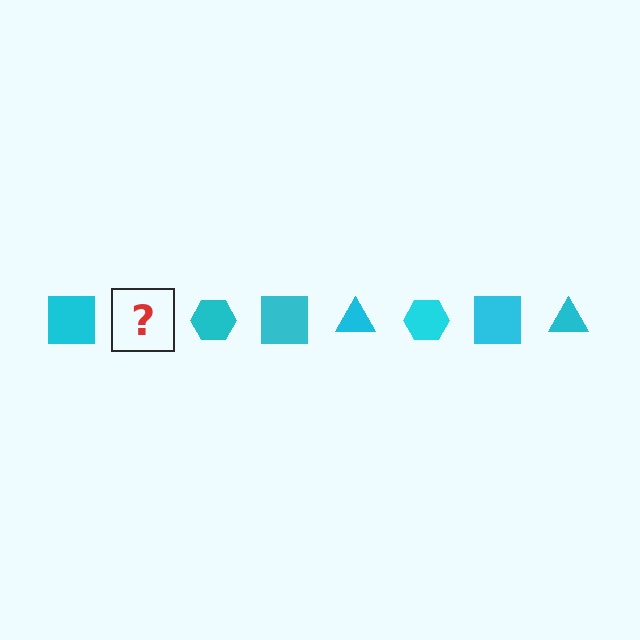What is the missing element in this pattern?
The missing element is a cyan triangle.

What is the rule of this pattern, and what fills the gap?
The rule is that the pattern cycles through square, triangle, hexagon shapes in cyan. The gap should be filled with a cyan triangle.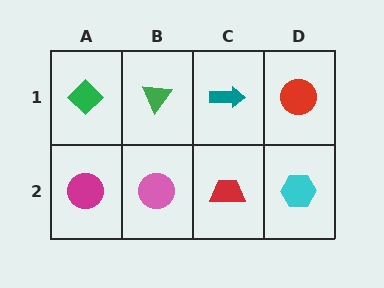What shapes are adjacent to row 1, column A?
A magenta circle (row 2, column A), a green triangle (row 1, column B).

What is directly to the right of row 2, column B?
A red trapezoid.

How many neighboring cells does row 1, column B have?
3.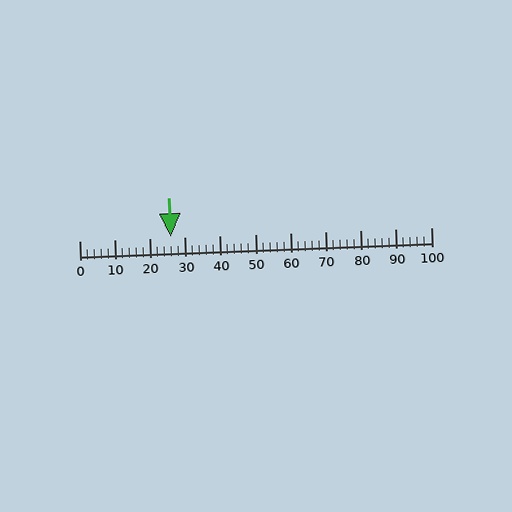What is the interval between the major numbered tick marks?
The major tick marks are spaced 10 units apart.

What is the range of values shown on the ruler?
The ruler shows values from 0 to 100.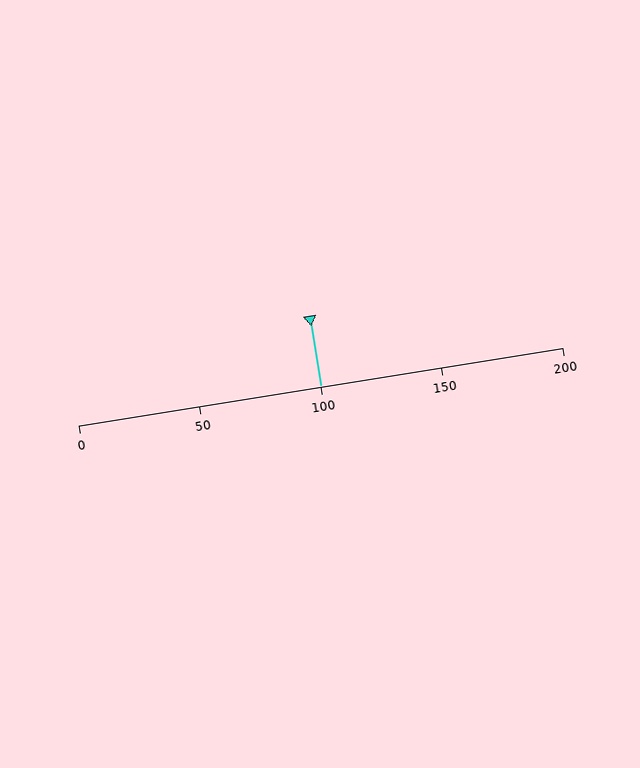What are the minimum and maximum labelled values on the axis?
The axis runs from 0 to 200.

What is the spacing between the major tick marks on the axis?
The major ticks are spaced 50 apart.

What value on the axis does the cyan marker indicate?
The marker indicates approximately 100.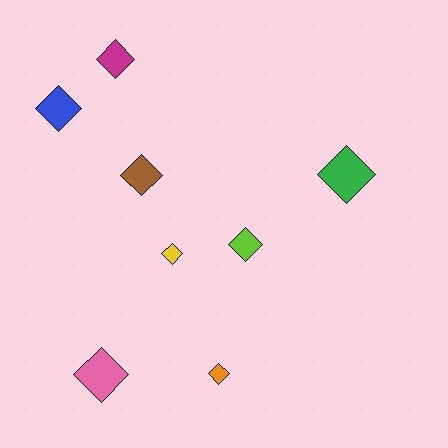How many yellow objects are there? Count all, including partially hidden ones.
There is 1 yellow object.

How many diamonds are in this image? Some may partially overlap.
There are 8 diamonds.